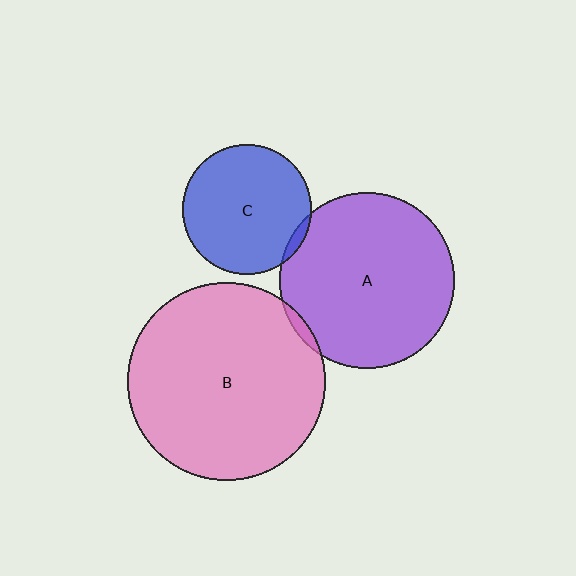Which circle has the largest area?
Circle B (pink).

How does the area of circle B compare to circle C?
Approximately 2.3 times.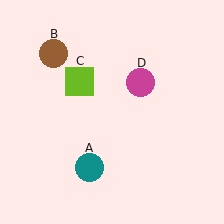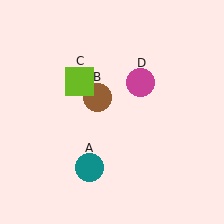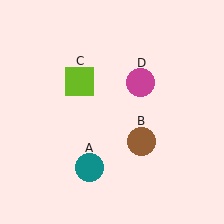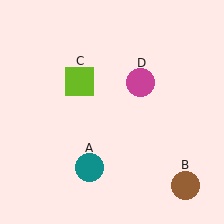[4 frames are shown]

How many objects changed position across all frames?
1 object changed position: brown circle (object B).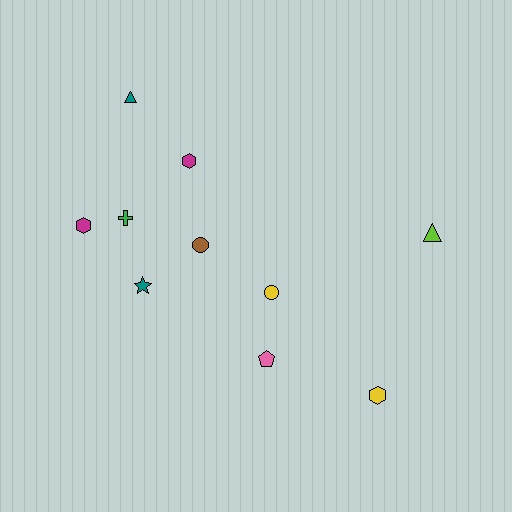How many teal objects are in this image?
There are 2 teal objects.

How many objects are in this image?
There are 10 objects.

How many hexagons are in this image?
There are 3 hexagons.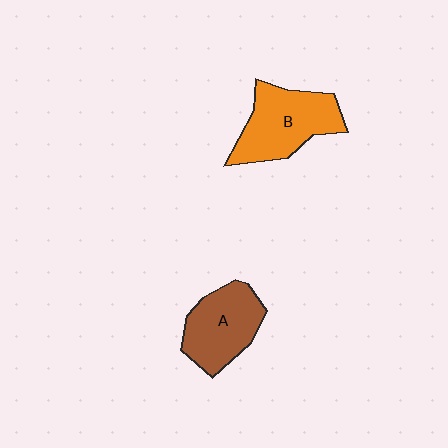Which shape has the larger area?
Shape B (orange).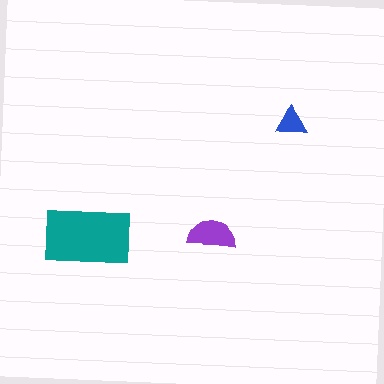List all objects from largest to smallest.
The teal rectangle, the purple semicircle, the blue triangle.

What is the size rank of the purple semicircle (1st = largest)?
2nd.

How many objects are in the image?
There are 3 objects in the image.